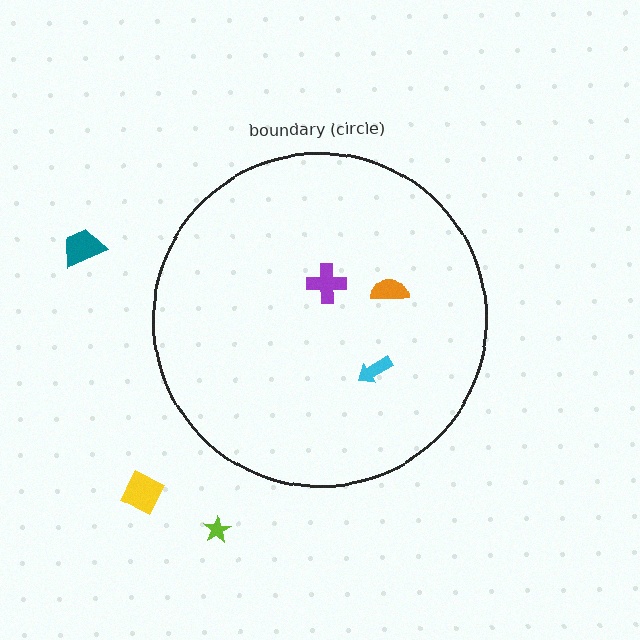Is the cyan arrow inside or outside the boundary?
Inside.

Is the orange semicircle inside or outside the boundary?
Inside.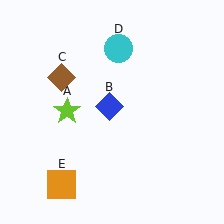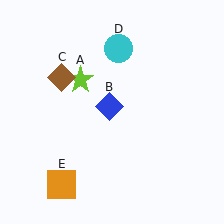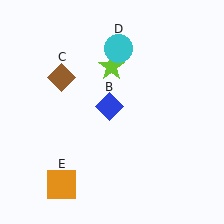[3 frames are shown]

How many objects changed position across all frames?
1 object changed position: lime star (object A).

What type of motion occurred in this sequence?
The lime star (object A) rotated clockwise around the center of the scene.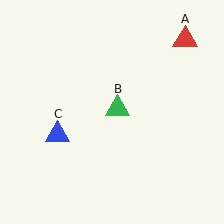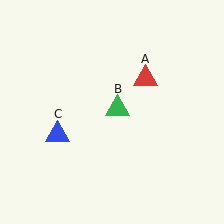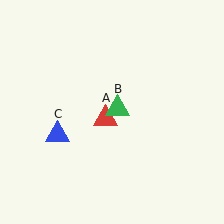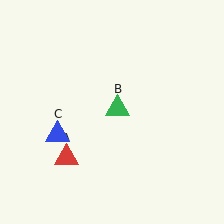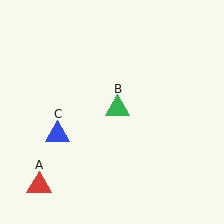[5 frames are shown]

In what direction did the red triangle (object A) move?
The red triangle (object A) moved down and to the left.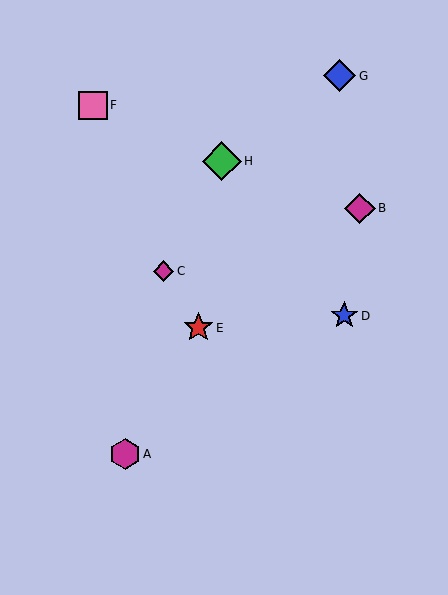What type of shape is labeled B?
Shape B is a magenta diamond.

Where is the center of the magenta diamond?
The center of the magenta diamond is at (360, 208).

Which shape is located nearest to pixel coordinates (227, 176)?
The green diamond (labeled H) at (222, 161) is nearest to that location.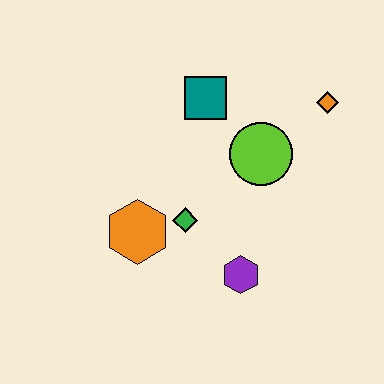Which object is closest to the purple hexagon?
The green diamond is closest to the purple hexagon.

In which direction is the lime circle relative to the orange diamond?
The lime circle is to the left of the orange diamond.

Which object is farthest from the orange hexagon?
The orange diamond is farthest from the orange hexagon.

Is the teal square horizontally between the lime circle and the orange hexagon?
Yes